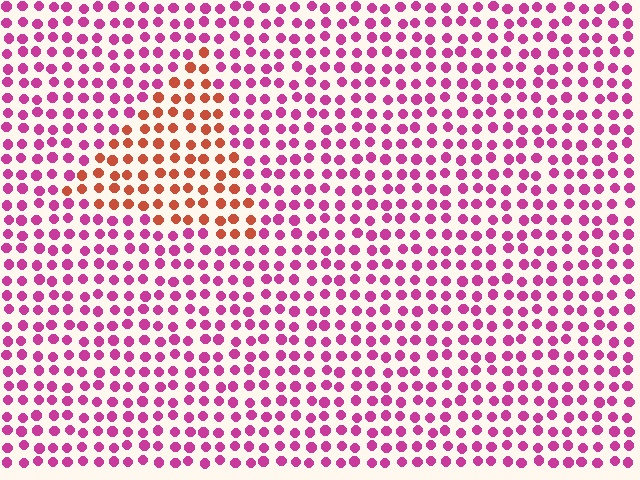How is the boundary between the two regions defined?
The boundary is defined purely by a slight shift in hue (about 51 degrees). Spacing, size, and orientation are identical on both sides.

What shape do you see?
I see a triangle.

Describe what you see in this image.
The image is filled with small magenta elements in a uniform arrangement. A triangle-shaped region is visible where the elements are tinted to a slightly different hue, forming a subtle color boundary.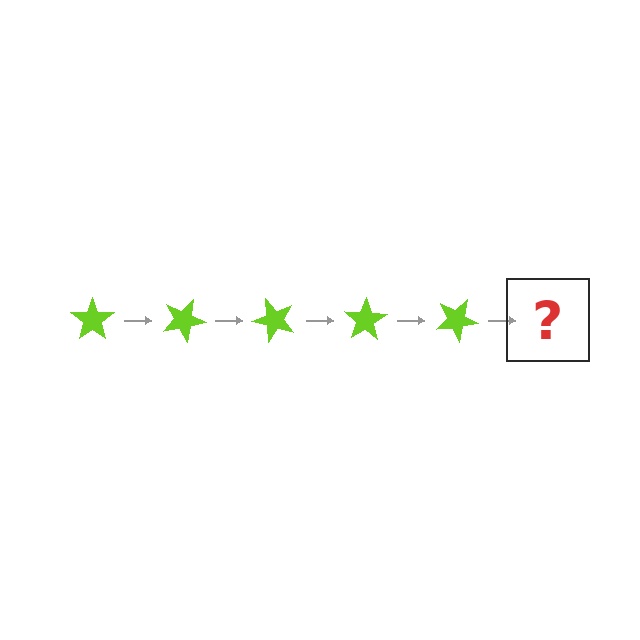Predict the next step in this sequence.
The next step is a lime star rotated 125 degrees.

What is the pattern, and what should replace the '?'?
The pattern is that the star rotates 25 degrees each step. The '?' should be a lime star rotated 125 degrees.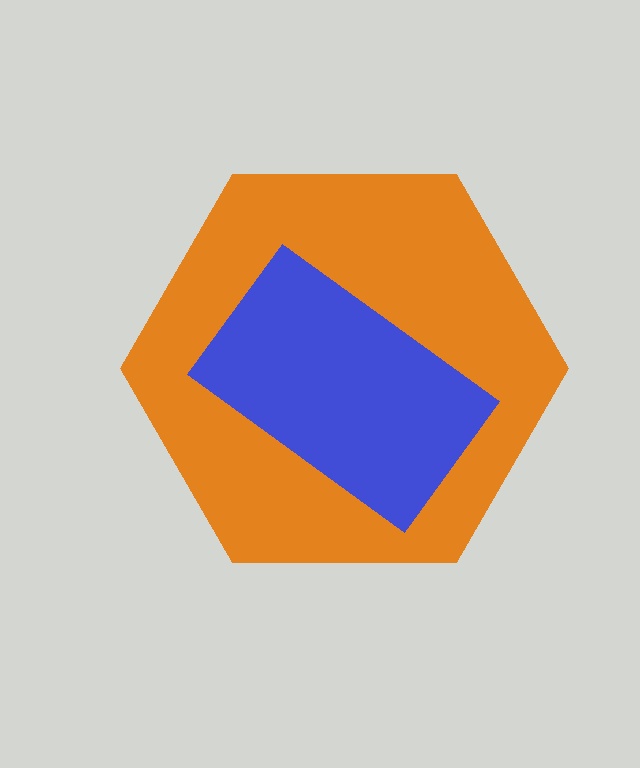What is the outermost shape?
The orange hexagon.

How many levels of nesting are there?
2.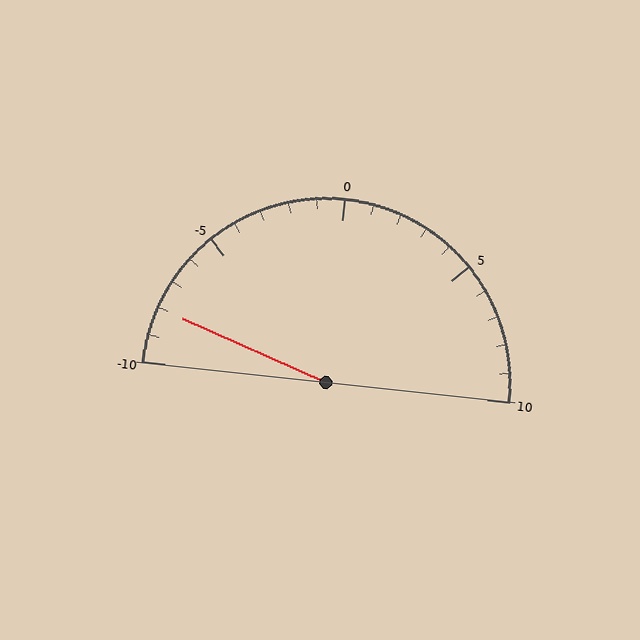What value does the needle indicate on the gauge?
The needle indicates approximately -8.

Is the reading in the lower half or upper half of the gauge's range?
The reading is in the lower half of the range (-10 to 10).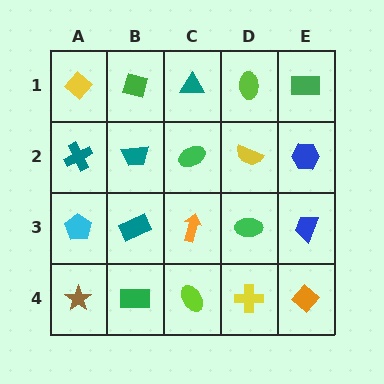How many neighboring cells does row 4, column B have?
3.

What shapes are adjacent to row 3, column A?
A teal cross (row 2, column A), a brown star (row 4, column A), a teal rectangle (row 3, column B).